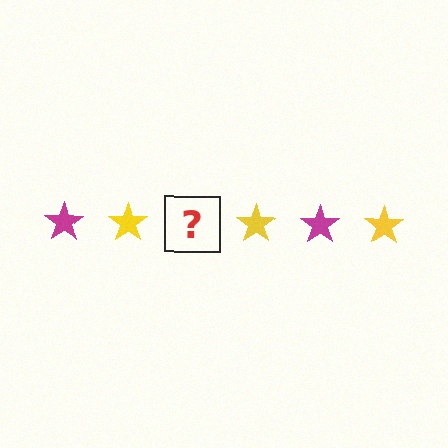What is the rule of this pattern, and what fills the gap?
The rule is that the pattern cycles through magenta, yellow stars. The gap should be filled with a magenta star.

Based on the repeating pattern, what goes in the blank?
The blank should be a magenta star.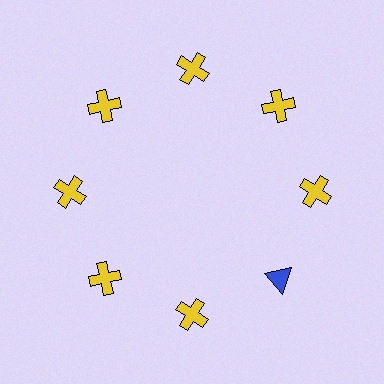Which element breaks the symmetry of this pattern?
The blue triangle at roughly the 4 o'clock position breaks the symmetry. All other shapes are yellow crosses.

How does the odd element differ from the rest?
It differs in both color (blue instead of yellow) and shape (triangle instead of cross).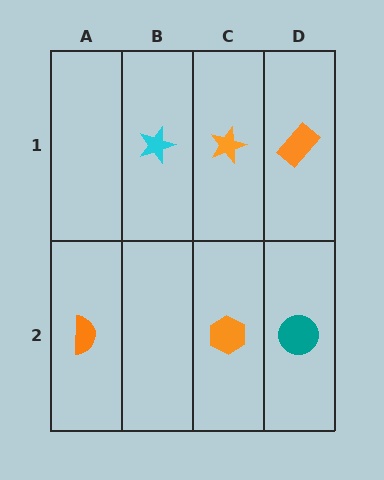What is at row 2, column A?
An orange semicircle.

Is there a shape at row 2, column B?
No, that cell is empty.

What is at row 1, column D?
An orange rectangle.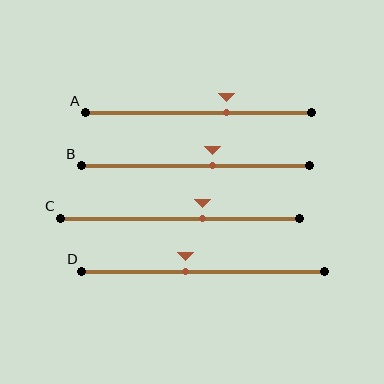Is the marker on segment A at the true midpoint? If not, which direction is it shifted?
No, the marker on segment A is shifted to the right by about 12% of the segment length.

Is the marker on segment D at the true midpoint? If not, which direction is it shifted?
No, the marker on segment D is shifted to the left by about 7% of the segment length.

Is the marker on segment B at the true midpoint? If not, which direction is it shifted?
No, the marker on segment B is shifted to the right by about 7% of the segment length.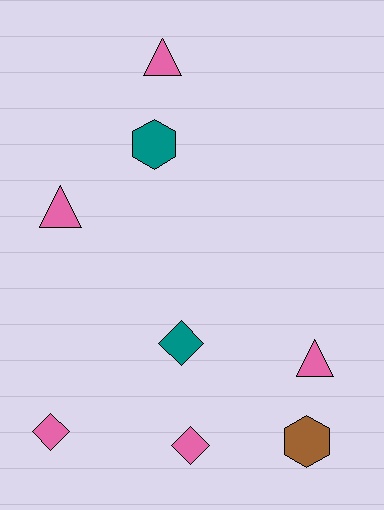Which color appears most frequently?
Pink, with 5 objects.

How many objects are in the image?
There are 8 objects.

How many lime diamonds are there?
There are no lime diamonds.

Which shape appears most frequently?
Triangle, with 3 objects.